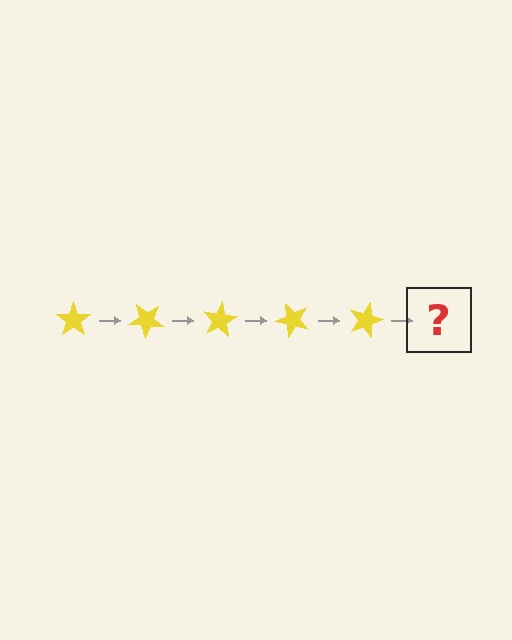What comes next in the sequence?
The next element should be a yellow star rotated 200 degrees.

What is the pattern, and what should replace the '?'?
The pattern is that the star rotates 40 degrees each step. The '?' should be a yellow star rotated 200 degrees.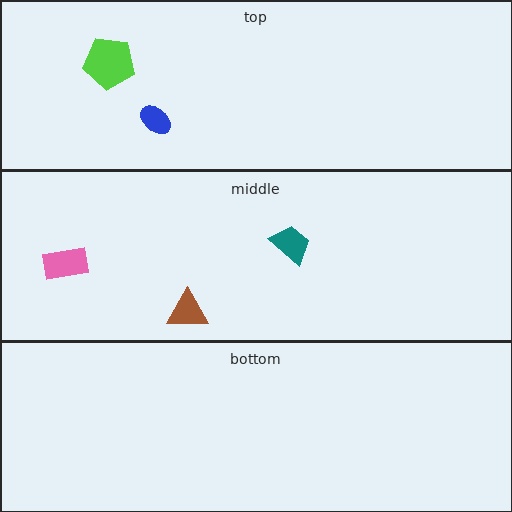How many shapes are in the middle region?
3.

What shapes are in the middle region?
The teal trapezoid, the pink rectangle, the brown triangle.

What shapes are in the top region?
The blue ellipse, the lime pentagon.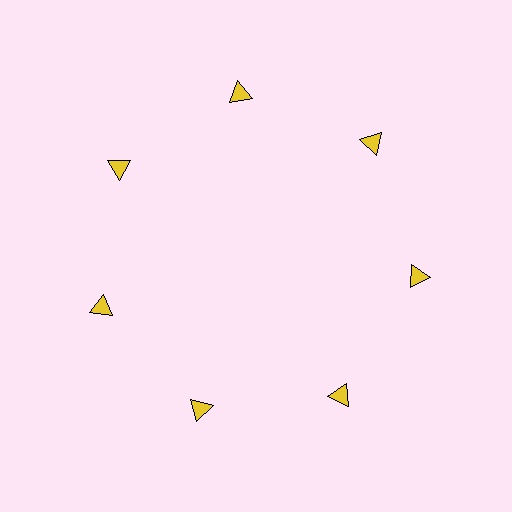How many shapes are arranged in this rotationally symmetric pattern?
There are 7 shapes, arranged in 7 groups of 1.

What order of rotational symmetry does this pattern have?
This pattern has 7-fold rotational symmetry.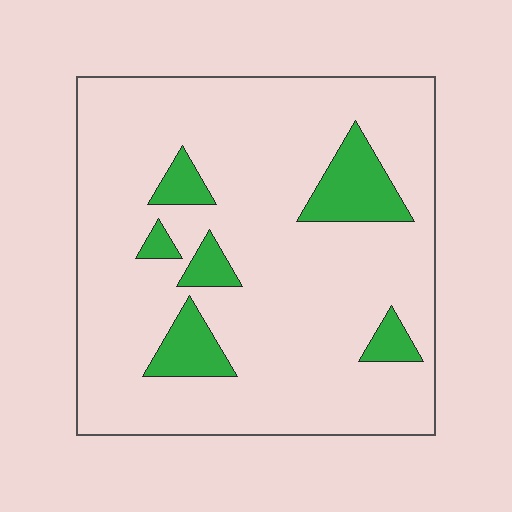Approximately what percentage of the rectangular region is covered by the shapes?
Approximately 15%.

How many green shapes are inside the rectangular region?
6.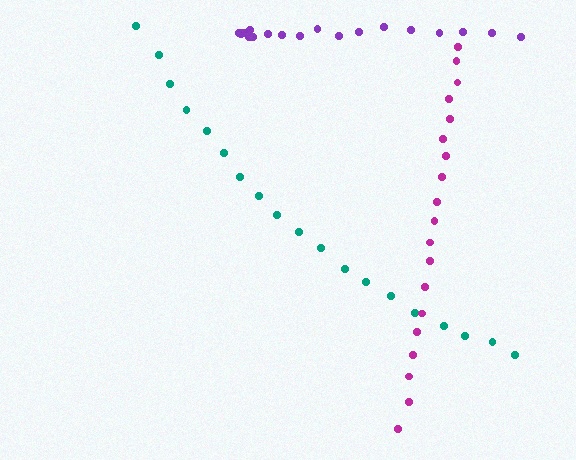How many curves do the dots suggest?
There are 3 distinct paths.